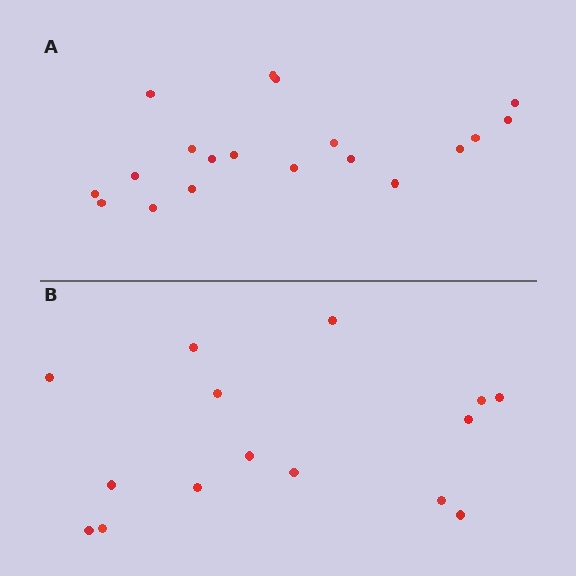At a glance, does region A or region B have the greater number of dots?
Region A (the top region) has more dots.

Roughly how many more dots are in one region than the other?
Region A has about 4 more dots than region B.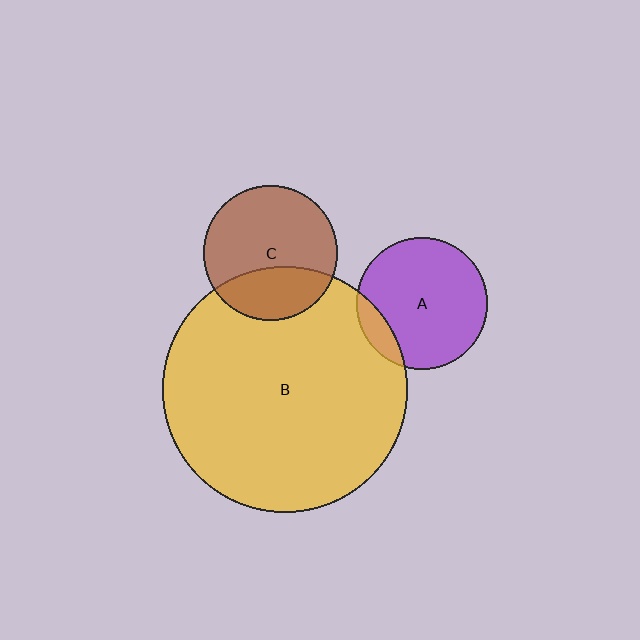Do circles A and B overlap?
Yes.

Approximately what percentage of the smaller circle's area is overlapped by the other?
Approximately 10%.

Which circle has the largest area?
Circle B (yellow).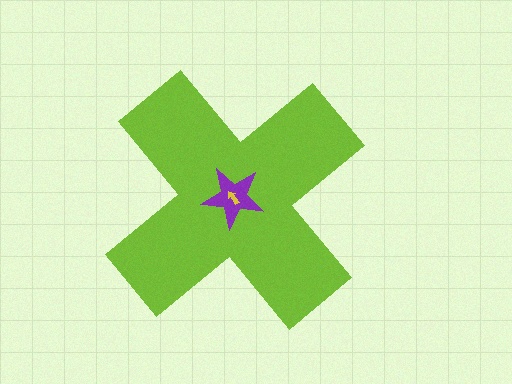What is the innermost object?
The yellow arrow.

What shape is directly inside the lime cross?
The purple star.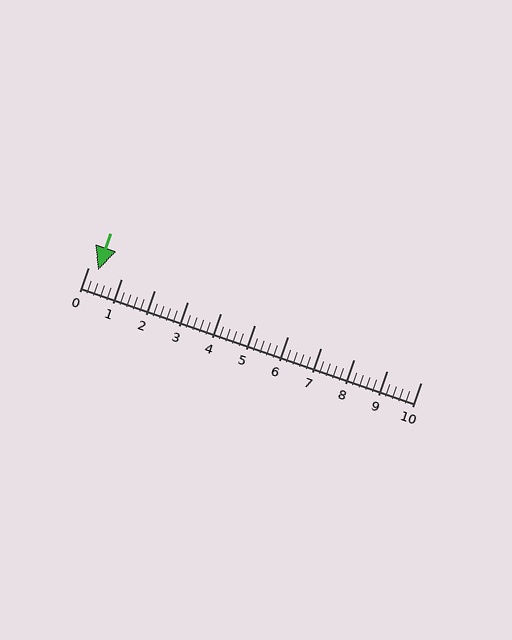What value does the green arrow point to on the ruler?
The green arrow points to approximately 0.3.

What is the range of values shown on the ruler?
The ruler shows values from 0 to 10.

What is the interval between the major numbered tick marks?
The major tick marks are spaced 1 units apart.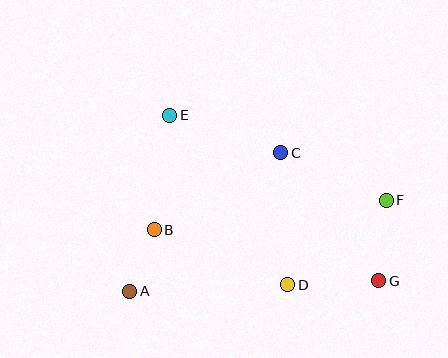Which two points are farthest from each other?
Points A and F are farthest from each other.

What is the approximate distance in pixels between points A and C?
The distance between A and C is approximately 205 pixels.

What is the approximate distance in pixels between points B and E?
The distance between B and E is approximately 115 pixels.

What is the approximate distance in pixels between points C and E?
The distance between C and E is approximately 117 pixels.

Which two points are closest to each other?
Points A and B are closest to each other.